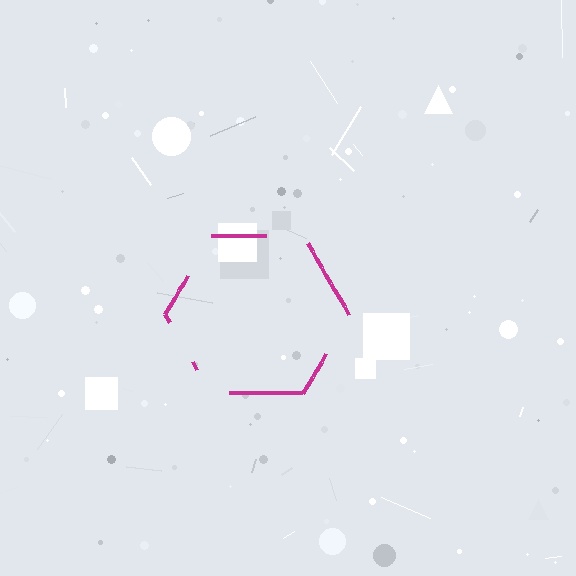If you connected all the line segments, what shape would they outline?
They would outline a hexagon.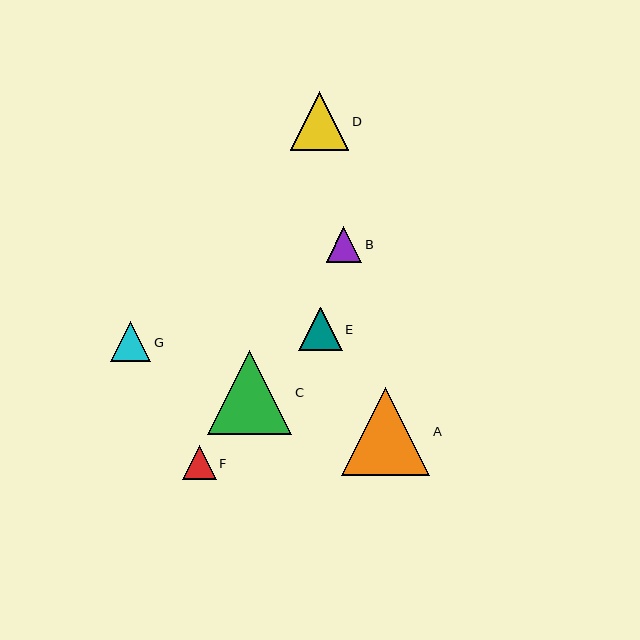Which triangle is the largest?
Triangle A is the largest with a size of approximately 88 pixels.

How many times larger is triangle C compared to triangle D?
Triangle C is approximately 1.4 times the size of triangle D.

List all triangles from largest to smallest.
From largest to smallest: A, C, D, E, G, B, F.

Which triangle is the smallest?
Triangle F is the smallest with a size of approximately 34 pixels.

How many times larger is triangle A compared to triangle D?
Triangle A is approximately 1.5 times the size of triangle D.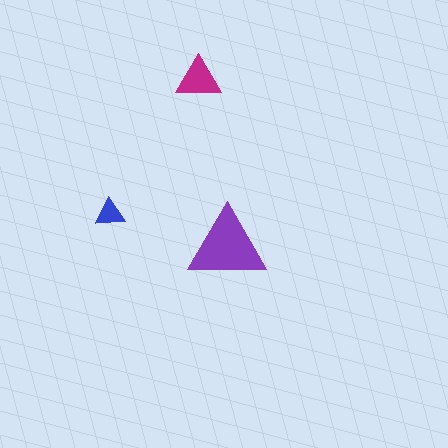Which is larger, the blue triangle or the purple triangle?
The purple one.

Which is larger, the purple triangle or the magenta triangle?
The purple one.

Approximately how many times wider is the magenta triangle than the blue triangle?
About 1.5 times wider.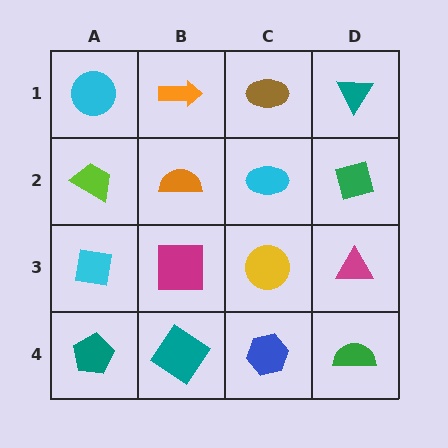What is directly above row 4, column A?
A cyan square.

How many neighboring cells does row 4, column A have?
2.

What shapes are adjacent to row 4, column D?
A magenta triangle (row 3, column D), a blue hexagon (row 4, column C).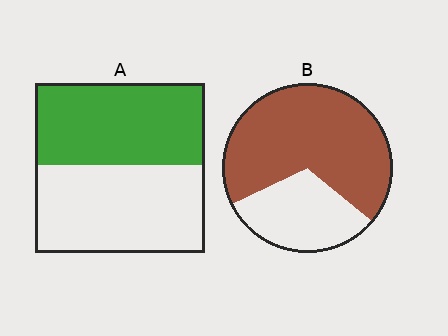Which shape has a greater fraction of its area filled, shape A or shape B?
Shape B.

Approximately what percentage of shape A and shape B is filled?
A is approximately 50% and B is approximately 70%.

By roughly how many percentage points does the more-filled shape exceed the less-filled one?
By roughly 20 percentage points (B over A).